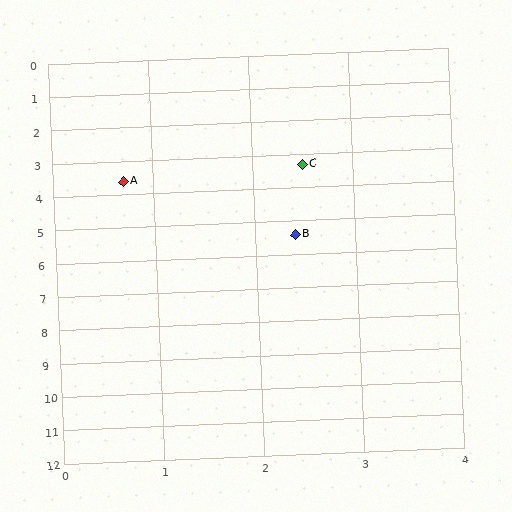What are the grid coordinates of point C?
Point C is at approximately (2.5, 3.3).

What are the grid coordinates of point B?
Point B is at approximately (2.4, 5.4).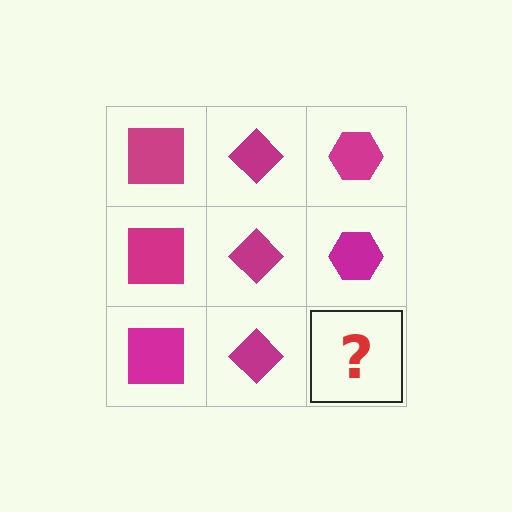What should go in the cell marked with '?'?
The missing cell should contain a magenta hexagon.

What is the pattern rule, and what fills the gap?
The rule is that each column has a consistent shape. The gap should be filled with a magenta hexagon.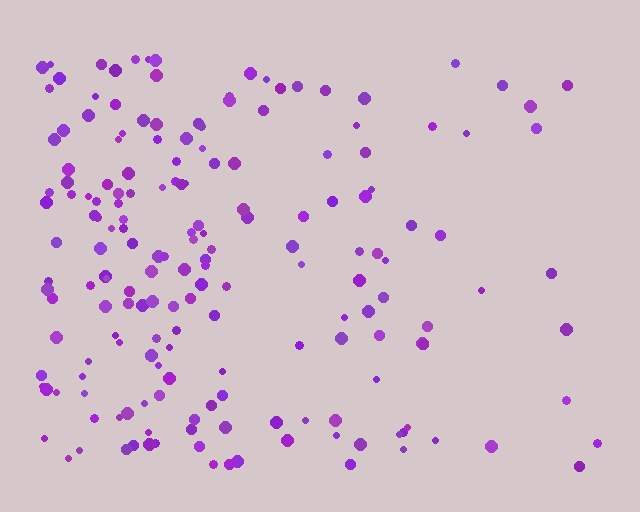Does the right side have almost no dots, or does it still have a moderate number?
Still a moderate number, just noticeably fewer than the left.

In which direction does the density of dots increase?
From right to left, with the left side densest.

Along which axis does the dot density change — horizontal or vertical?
Horizontal.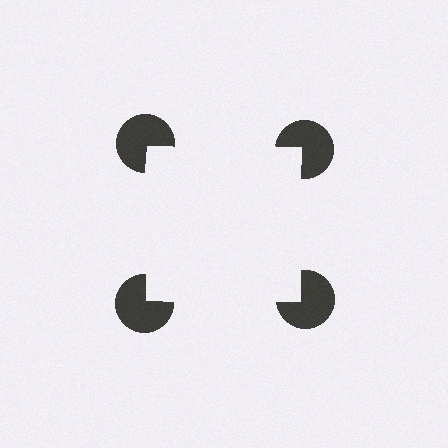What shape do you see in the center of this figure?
An illusory square — its edges are inferred from the aligned wedge cuts in the pac-man discs, not physically drawn.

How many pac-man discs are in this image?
There are 4 — one at each vertex of the illusory square.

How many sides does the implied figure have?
4 sides.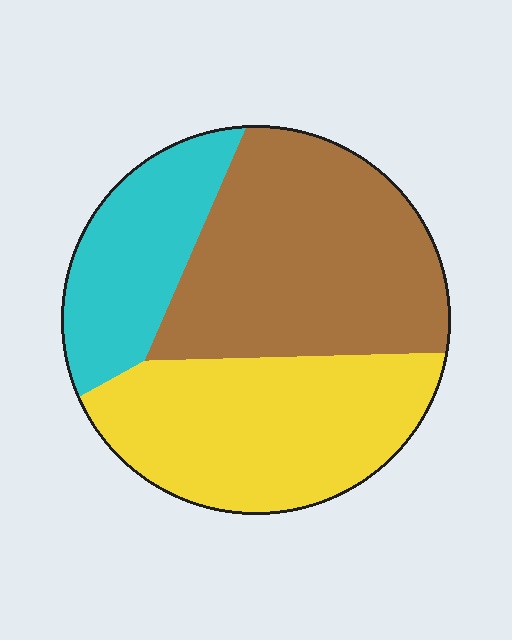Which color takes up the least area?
Cyan, at roughly 20%.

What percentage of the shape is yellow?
Yellow takes up about three eighths (3/8) of the shape.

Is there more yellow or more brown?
Brown.